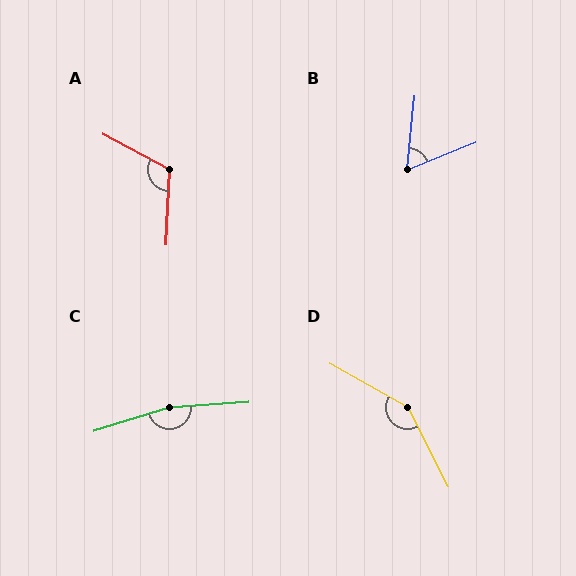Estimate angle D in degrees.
Approximately 146 degrees.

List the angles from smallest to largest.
B (62°), A (115°), D (146°), C (167°).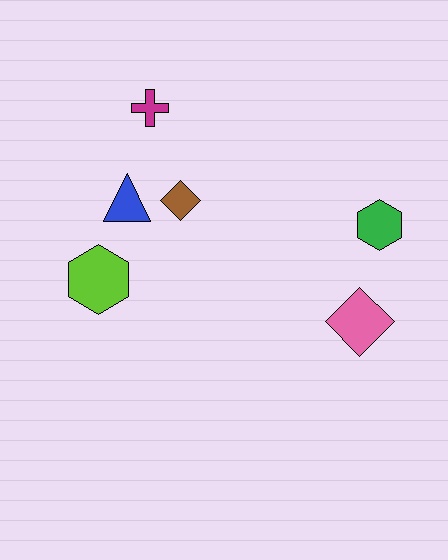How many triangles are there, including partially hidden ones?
There is 1 triangle.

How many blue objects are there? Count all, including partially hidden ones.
There is 1 blue object.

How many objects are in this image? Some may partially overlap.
There are 6 objects.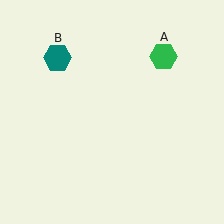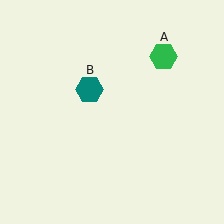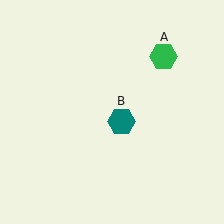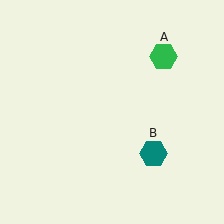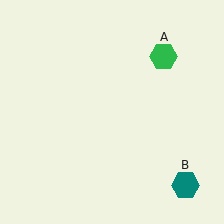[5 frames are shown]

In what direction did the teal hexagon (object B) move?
The teal hexagon (object B) moved down and to the right.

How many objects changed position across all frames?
1 object changed position: teal hexagon (object B).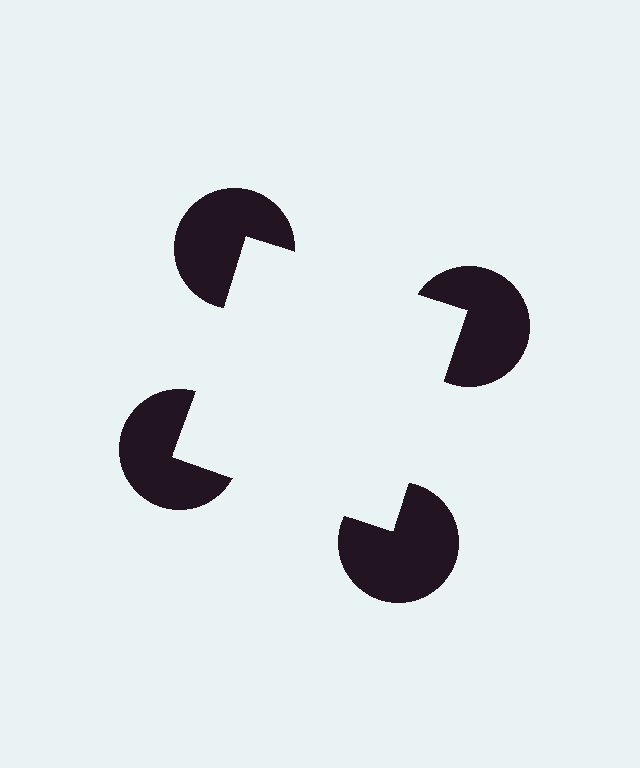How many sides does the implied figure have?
4 sides.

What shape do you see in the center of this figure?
An illusory square — its edges are inferred from the aligned wedge cuts in the pac-man discs, not physically drawn.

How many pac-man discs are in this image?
There are 4 — one at each vertex of the illusory square.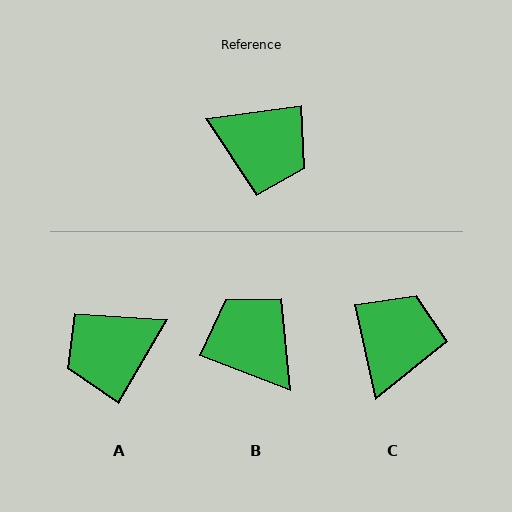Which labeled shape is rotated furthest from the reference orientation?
B, about 152 degrees away.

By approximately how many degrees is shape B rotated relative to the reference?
Approximately 152 degrees counter-clockwise.